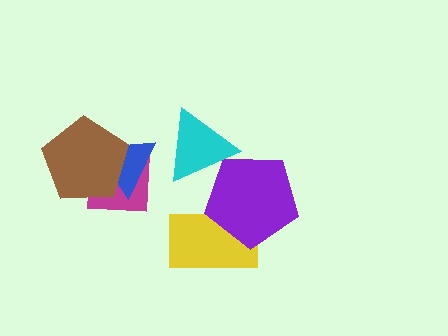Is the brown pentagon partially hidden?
No, no other shape covers it.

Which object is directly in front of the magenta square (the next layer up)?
The blue triangle is directly in front of the magenta square.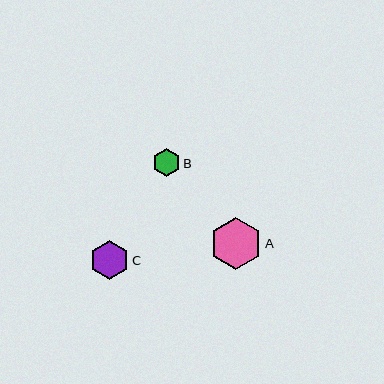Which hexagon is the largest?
Hexagon A is the largest with a size of approximately 52 pixels.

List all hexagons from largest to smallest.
From largest to smallest: A, C, B.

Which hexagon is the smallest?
Hexagon B is the smallest with a size of approximately 27 pixels.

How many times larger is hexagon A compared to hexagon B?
Hexagon A is approximately 1.9 times the size of hexagon B.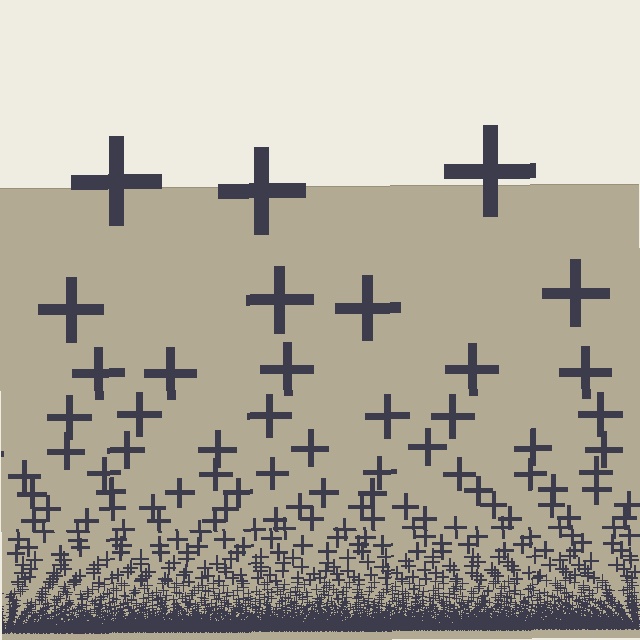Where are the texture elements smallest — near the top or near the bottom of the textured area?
Near the bottom.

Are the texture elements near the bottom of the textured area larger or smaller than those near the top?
Smaller. The gradient is inverted — elements near the bottom are smaller and denser.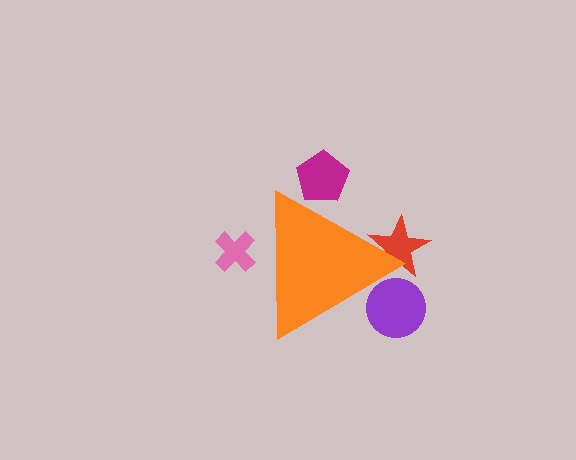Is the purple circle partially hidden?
Yes, the purple circle is partially hidden behind the orange triangle.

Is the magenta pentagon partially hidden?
Yes, the magenta pentagon is partially hidden behind the orange triangle.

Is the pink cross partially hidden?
Yes, the pink cross is partially hidden behind the orange triangle.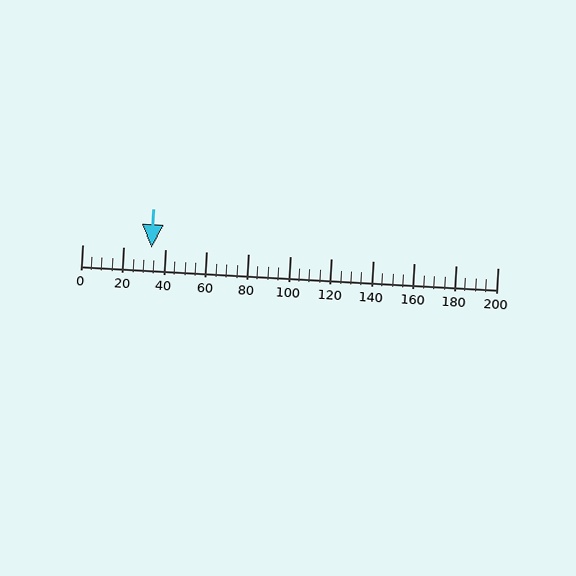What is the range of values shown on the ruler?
The ruler shows values from 0 to 200.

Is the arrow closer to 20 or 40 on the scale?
The arrow is closer to 40.